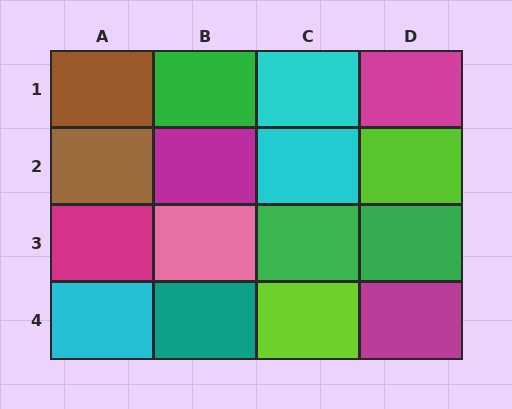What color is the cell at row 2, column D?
Lime.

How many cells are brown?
2 cells are brown.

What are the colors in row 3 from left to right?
Magenta, pink, green, green.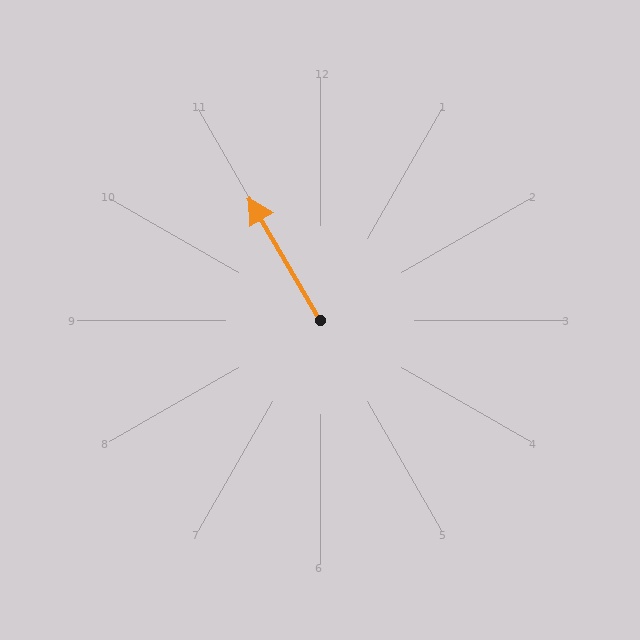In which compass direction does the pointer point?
Northwest.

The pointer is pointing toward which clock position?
Roughly 11 o'clock.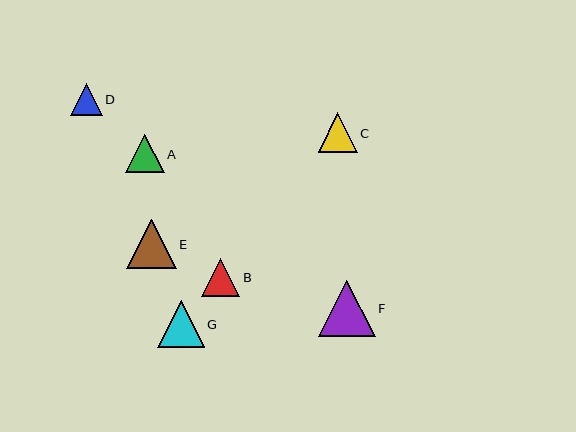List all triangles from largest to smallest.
From largest to smallest: F, E, G, C, A, B, D.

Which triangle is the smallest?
Triangle D is the smallest with a size of approximately 32 pixels.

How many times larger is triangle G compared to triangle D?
Triangle G is approximately 1.5 times the size of triangle D.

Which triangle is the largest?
Triangle F is the largest with a size of approximately 56 pixels.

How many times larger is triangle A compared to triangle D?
Triangle A is approximately 1.2 times the size of triangle D.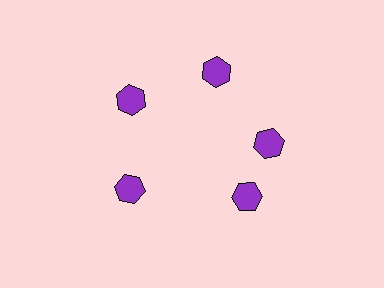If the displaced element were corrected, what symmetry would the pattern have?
It would have 5-fold rotational symmetry — the pattern would map onto itself every 72 degrees.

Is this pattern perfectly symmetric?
No. The 5 purple hexagons are arranged in a ring, but one element near the 5 o'clock position is rotated out of alignment along the ring, breaking the 5-fold rotational symmetry.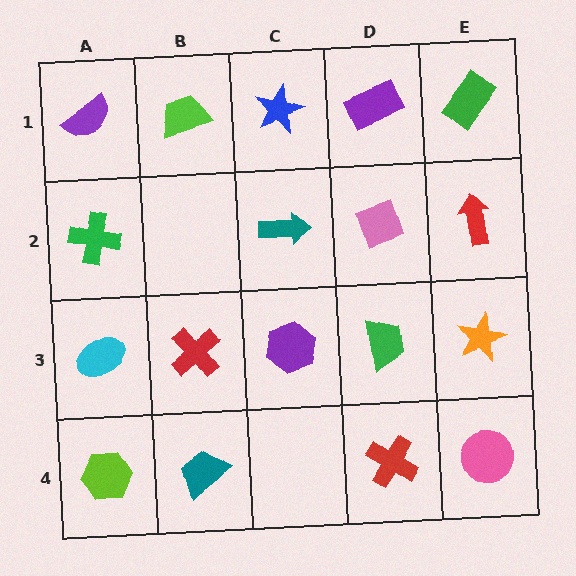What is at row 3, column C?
A purple hexagon.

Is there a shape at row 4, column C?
No, that cell is empty.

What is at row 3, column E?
An orange star.